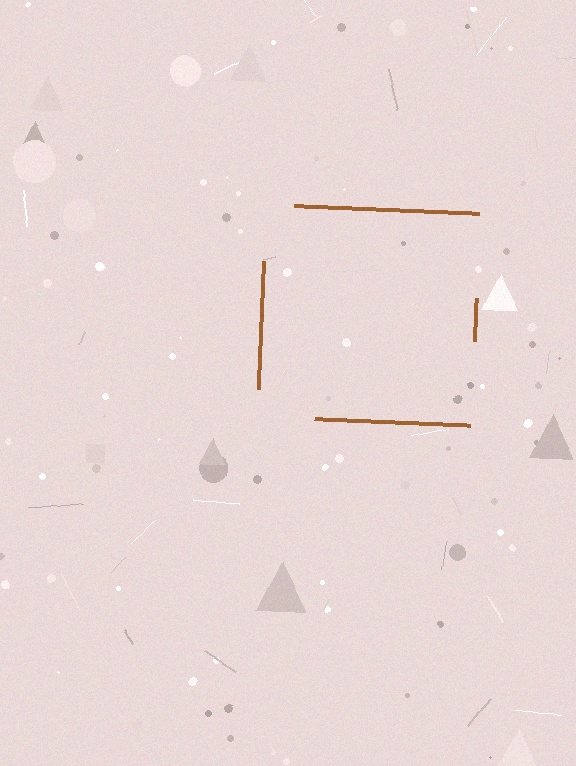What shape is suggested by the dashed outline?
The dashed outline suggests a square.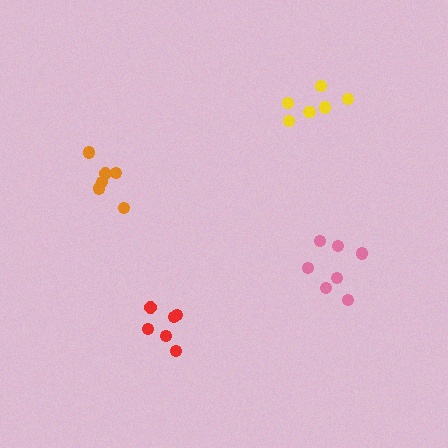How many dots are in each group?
Group 1: 6 dots, Group 2: 7 dots, Group 3: 7 dots, Group 4: 6 dots (26 total).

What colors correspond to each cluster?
The clusters are colored: yellow, orange, pink, red.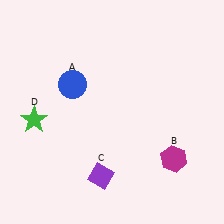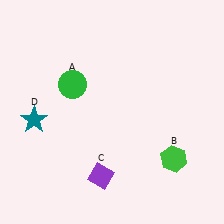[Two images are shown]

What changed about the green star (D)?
In Image 1, D is green. In Image 2, it changed to teal.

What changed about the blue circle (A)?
In Image 1, A is blue. In Image 2, it changed to green.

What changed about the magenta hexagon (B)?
In Image 1, B is magenta. In Image 2, it changed to green.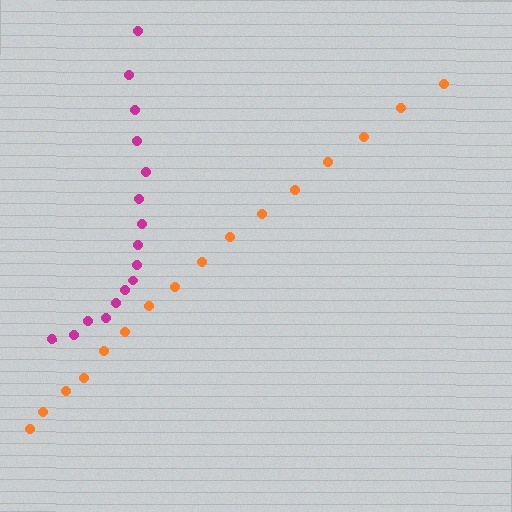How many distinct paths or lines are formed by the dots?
There are 2 distinct paths.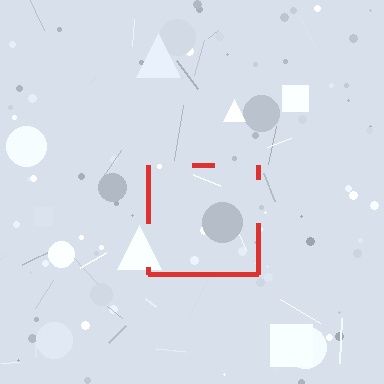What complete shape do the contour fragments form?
The contour fragments form a square.